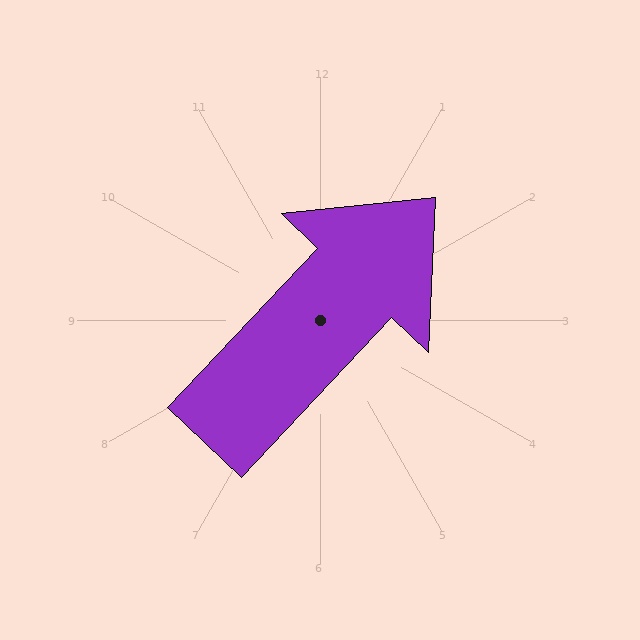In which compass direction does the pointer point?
Northeast.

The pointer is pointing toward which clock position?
Roughly 1 o'clock.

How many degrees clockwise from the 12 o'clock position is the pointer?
Approximately 43 degrees.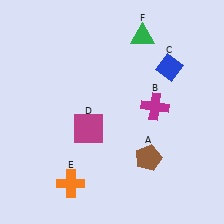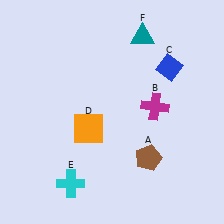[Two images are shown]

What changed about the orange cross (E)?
In Image 1, E is orange. In Image 2, it changed to cyan.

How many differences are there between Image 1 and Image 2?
There are 3 differences between the two images.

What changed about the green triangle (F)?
In Image 1, F is green. In Image 2, it changed to teal.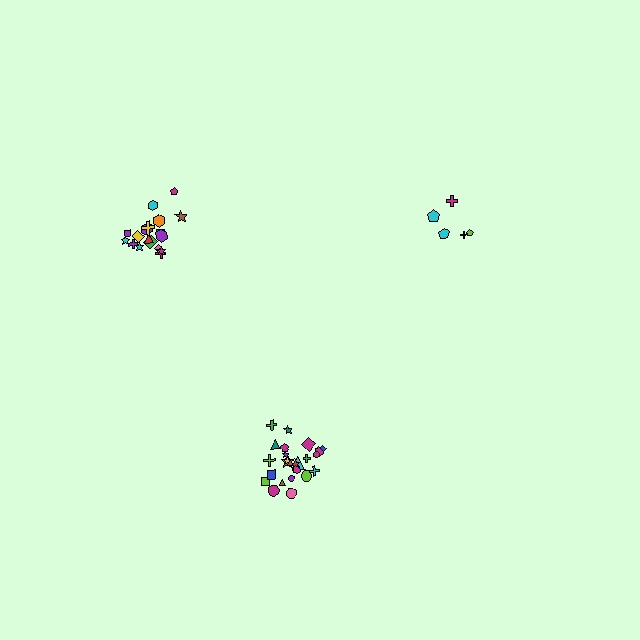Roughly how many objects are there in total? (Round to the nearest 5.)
Roughly 50 objects in total.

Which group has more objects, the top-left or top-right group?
The top-left group.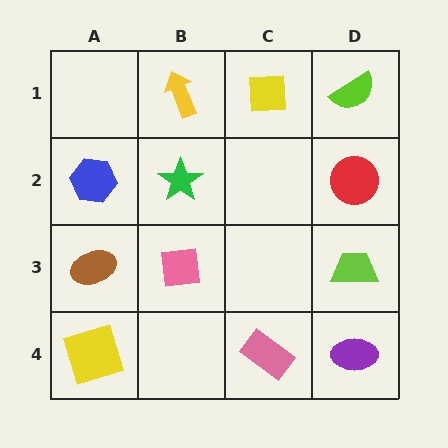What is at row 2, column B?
A green star.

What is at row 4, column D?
A purple ellipse.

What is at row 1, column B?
A yellow arrow.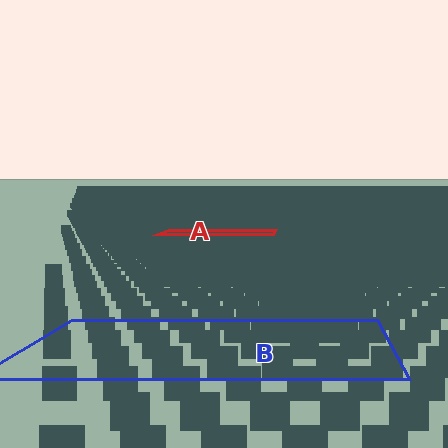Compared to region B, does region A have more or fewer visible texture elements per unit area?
Region A has more texture elements per unit area — they are packed more densely because it is farther away.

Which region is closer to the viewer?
Region B is closer. The texture elements there are larger and more spread out.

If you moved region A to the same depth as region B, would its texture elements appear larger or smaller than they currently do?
They would appear larger. At a closer depth, the same texture elements are projected at a bigger on-screen size.